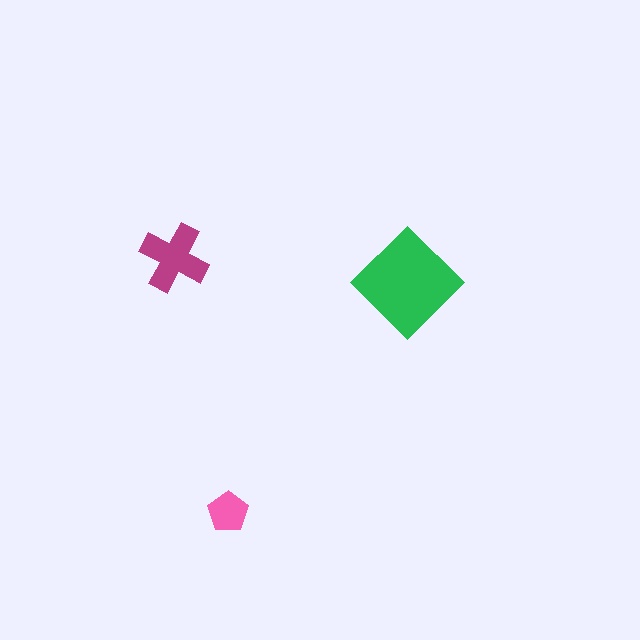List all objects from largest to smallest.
The green diamond, the magenta cross, the pink pentagon.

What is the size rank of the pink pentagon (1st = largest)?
3rd.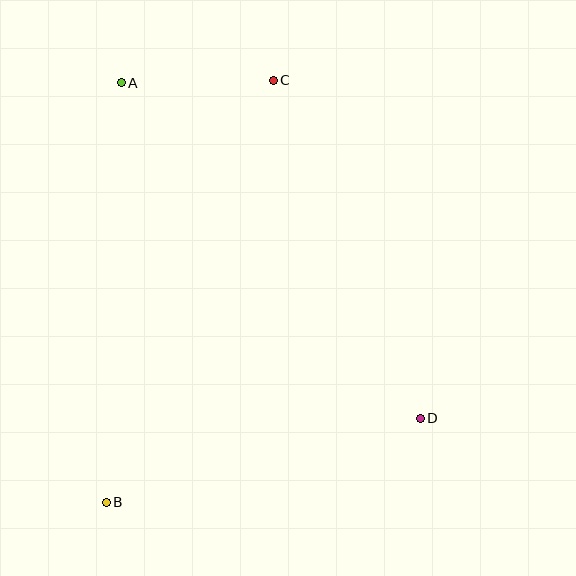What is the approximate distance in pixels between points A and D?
The distance between A and D is approximately 449 pixels.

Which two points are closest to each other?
Points A and C are closest to each other.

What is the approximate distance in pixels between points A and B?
The distance between A and B is approximately 420 pixels.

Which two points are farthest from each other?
Points B and C are farthest from each other.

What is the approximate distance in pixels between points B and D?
The distance between B and D is approximately 325 pixels.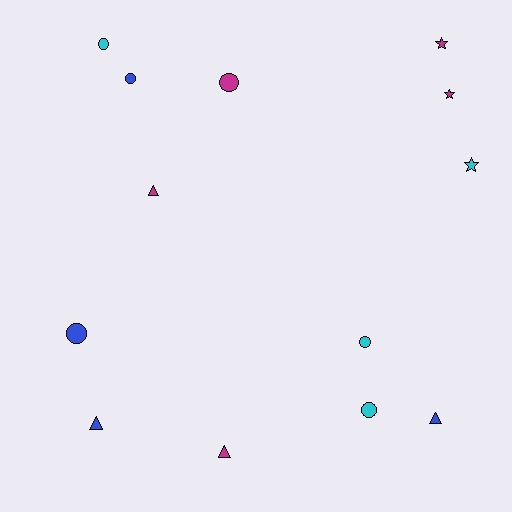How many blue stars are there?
There are no blue stars.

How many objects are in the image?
There are 13 objects.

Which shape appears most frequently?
Circle, with 6 objects.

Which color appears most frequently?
Magenta, with 5 objects.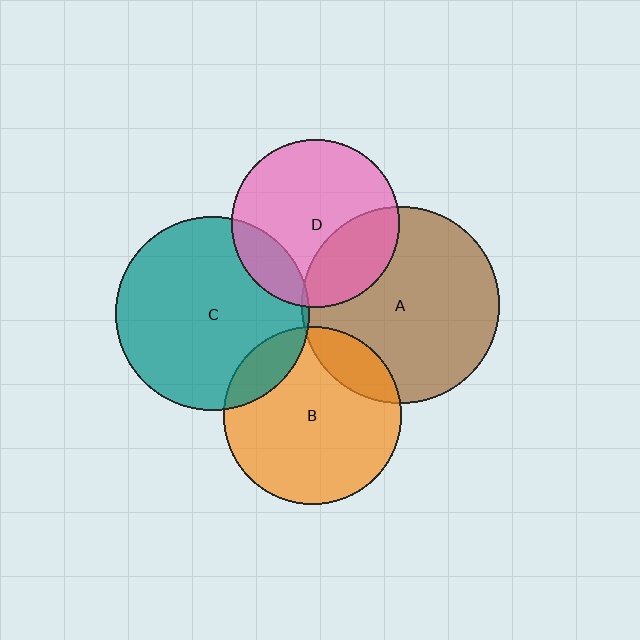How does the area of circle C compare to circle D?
Approximately 1.3 times.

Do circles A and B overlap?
Yes.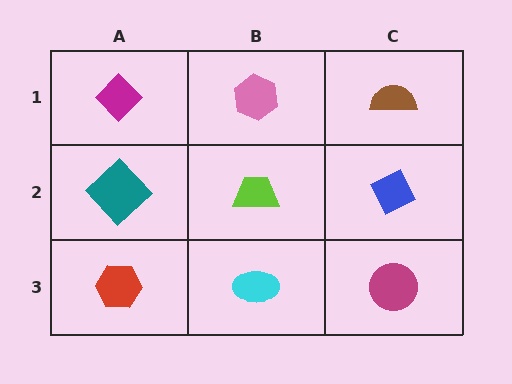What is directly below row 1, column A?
A teal diamond.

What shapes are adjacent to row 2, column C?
A brown semicircle (row 1, column C), a magenta circle (row 3, column C), a lime trapezoid (row 2, column B).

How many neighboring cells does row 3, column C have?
2.